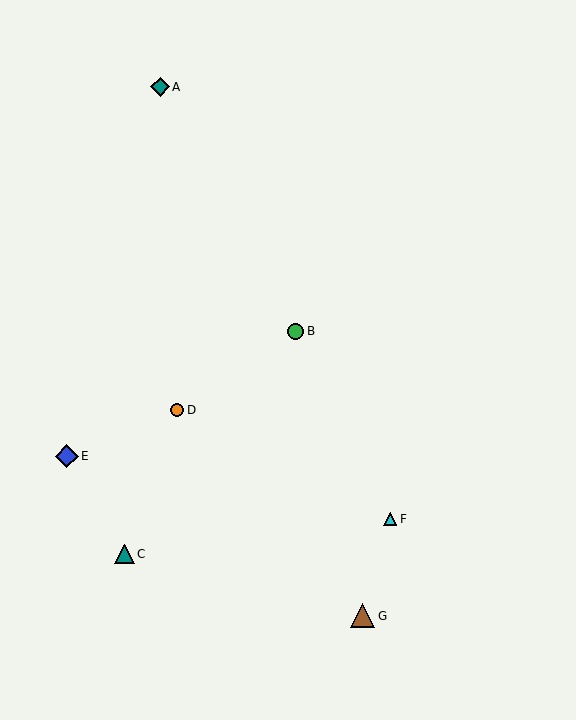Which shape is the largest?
The brown triangle (labeled G) is the largest.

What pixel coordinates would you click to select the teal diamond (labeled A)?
Click at (160, 87) to select the teal diamond A.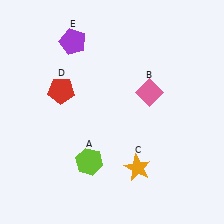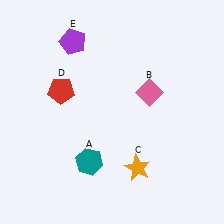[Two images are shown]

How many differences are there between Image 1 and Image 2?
There is 1 difference between the two images.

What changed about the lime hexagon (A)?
In Image 1, A is lime. In Image 2, it changed to teal.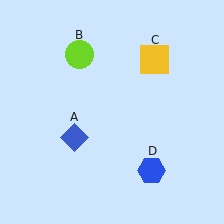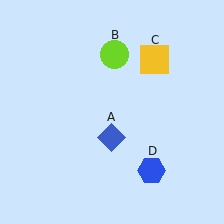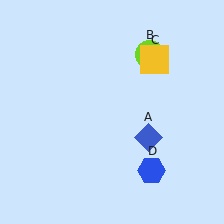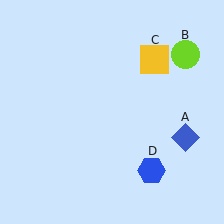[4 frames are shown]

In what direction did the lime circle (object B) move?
The lime circle (object B) moved right.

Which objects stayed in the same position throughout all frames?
Yellow square (object C) and blue hexagon (object D) remained stationary.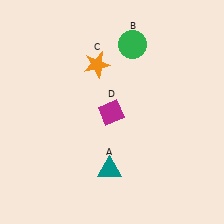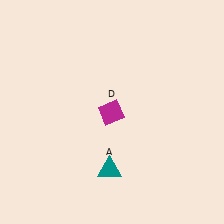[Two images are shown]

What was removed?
The orange star (C), the green circle (B) were removed in Image 2.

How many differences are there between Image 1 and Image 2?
There are 2 differences between the two images.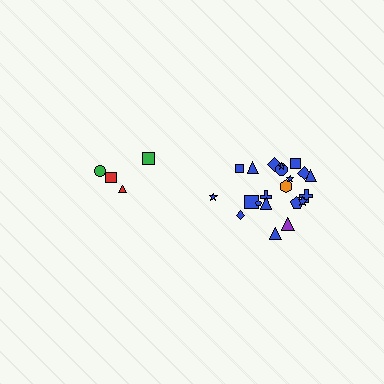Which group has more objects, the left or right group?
The right group.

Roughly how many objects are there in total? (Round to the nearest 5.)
Roughly 25 objects in total.